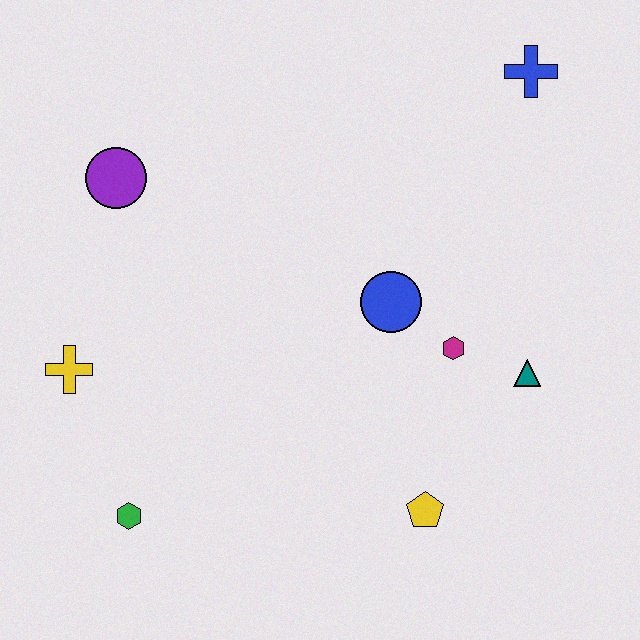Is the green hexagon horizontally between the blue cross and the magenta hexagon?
No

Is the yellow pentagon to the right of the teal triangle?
No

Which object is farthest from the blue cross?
The green hexagon is farthest from the blue cross.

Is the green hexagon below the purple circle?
Yes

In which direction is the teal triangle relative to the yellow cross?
The teal triangle is to the right of the yellow cross.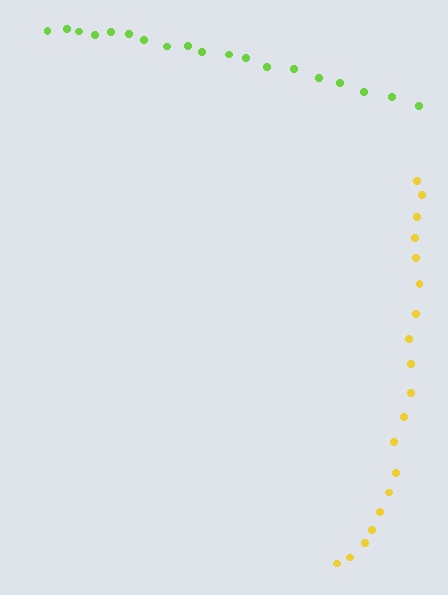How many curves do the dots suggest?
There are 2 distinct paths.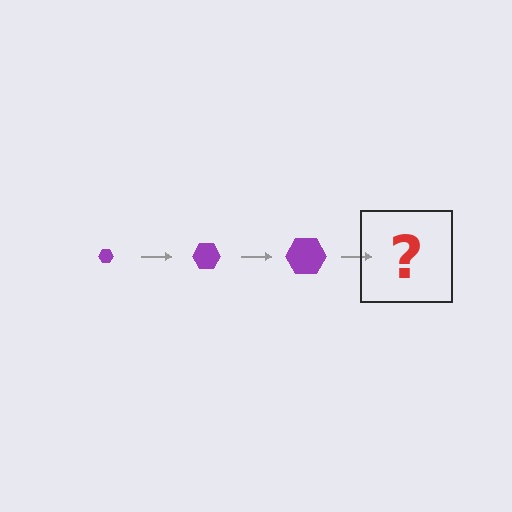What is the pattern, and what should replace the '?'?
The pattern is that the hexagon gets progressively larger each step. The '?' should be a purple hexagon, larger than the previous one.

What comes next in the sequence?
The next element should be a purple hexagon, larger than the previous one.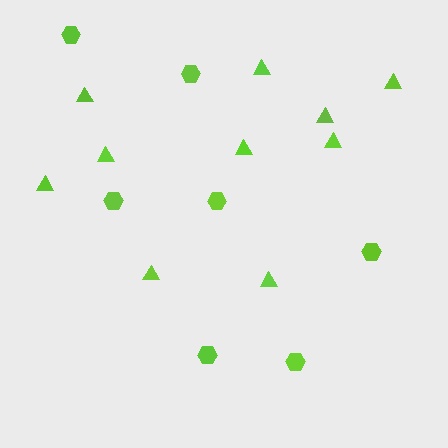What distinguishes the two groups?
There are 2 groups: one group of triangles (10) and one group of hexagons (7).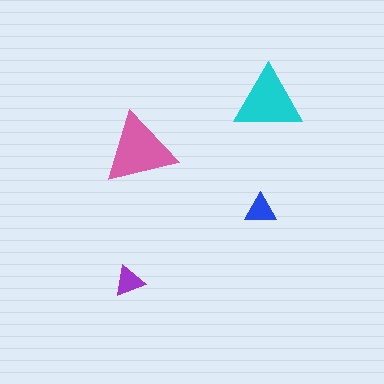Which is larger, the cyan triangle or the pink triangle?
The pink one.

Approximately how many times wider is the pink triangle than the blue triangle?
About 2.5 times wider.